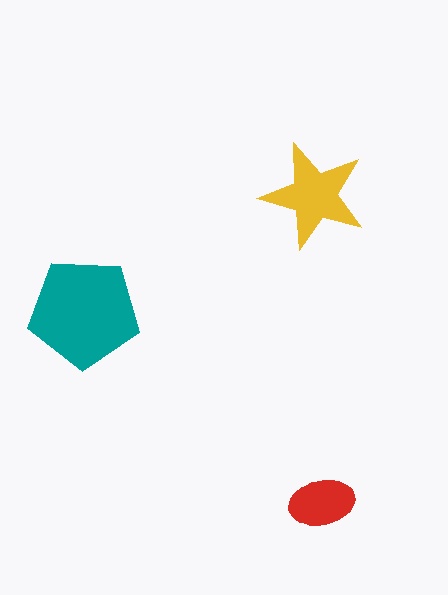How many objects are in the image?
There are 3 objects in the image.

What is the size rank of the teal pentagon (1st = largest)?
1st.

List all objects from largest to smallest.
The teal pentagon, the yellow star, the red ellipse.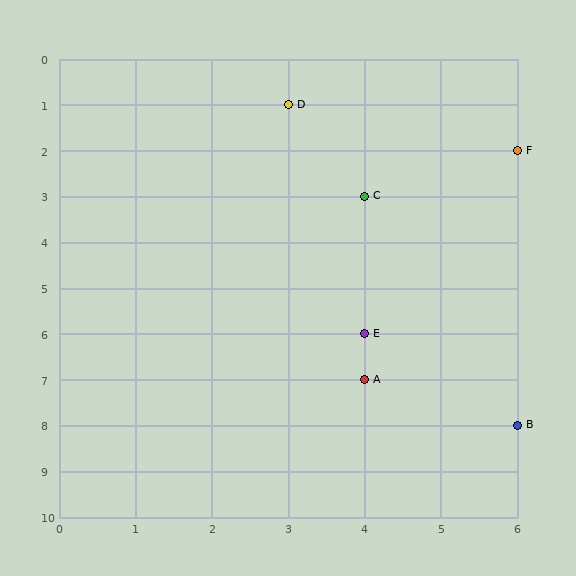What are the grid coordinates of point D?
Point D is at grid coordinates (3, 1).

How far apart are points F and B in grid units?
Points F and B are 6 rows apart.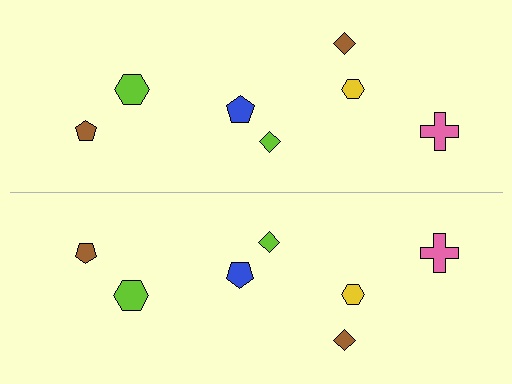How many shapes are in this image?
There are 14 shapes in this image.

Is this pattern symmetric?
Yes, this pattern has bilateral (reflection) symmetry.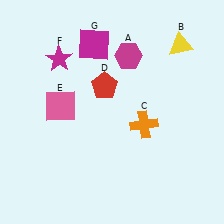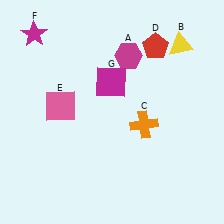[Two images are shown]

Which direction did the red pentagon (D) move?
The red pentagon (D) moved right.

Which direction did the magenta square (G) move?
The magenta square (G) moved down.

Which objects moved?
The objects that moved are: the red pentagon (D), the magenta star (F), the magenta square (G).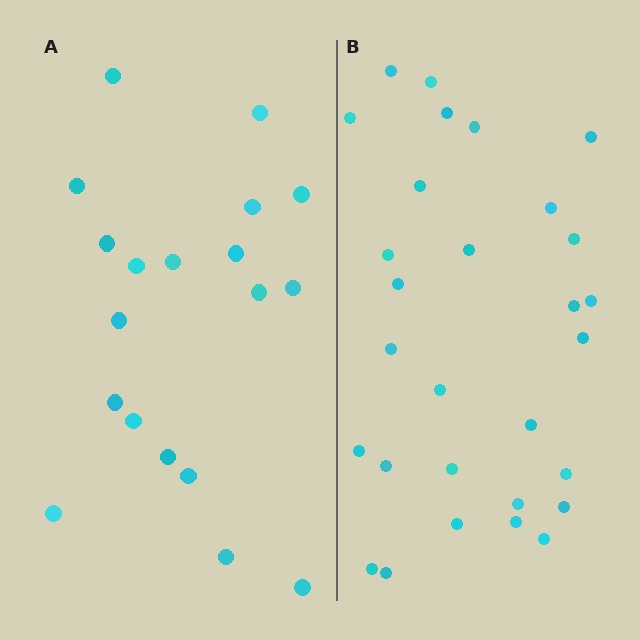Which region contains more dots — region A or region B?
Region B (the right region) has more dots.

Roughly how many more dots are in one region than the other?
Region B has roughly 10 or so more dots than region A.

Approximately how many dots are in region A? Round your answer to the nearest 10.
About 20 dots. (The exact count is 19, which rounds to 20.)